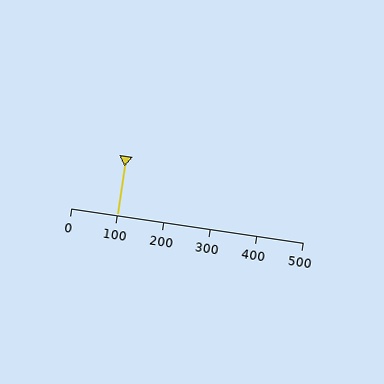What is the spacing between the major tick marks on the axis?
The major ticks are spaced 100 apart.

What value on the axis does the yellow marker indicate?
The marker indicates approximately 100.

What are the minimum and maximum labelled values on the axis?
The axis runs from 0 to 500.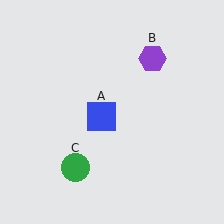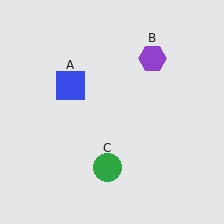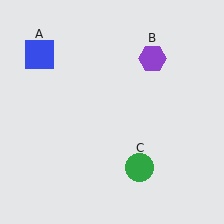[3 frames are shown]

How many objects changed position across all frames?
2 objects changed position: blue square (object A), green circle (object C).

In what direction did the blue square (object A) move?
The blue square (object A) moved up and to the left.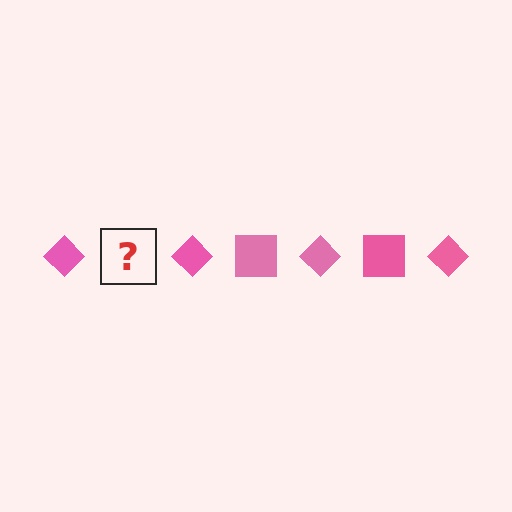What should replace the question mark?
The question mark should be replaced with a pink square.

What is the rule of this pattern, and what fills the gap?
The rule is that the pattern cycles through diamond, square shapes in pink. The gap should be filled with a pink square.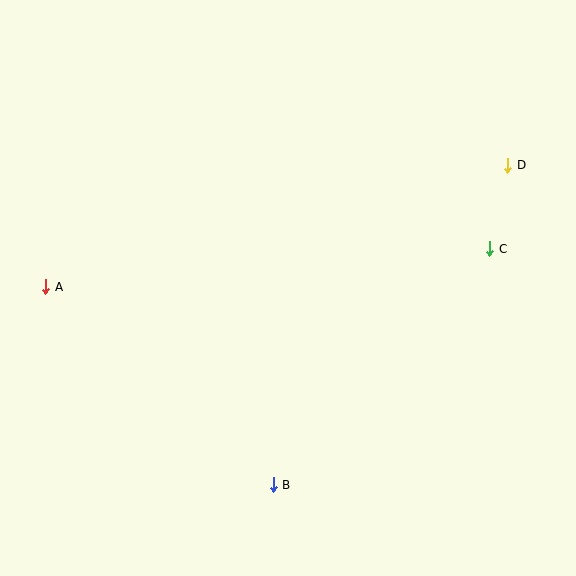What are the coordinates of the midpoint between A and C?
The midpoint between A and C is at (268, 268).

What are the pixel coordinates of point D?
Point D is at (508, 165).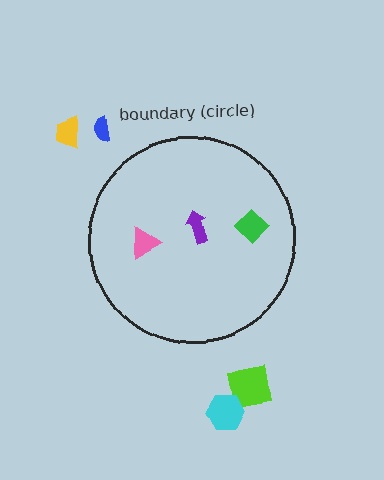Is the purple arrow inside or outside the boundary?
Inside.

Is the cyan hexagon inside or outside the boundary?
Outside.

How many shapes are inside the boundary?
3 inside, 4 outside.